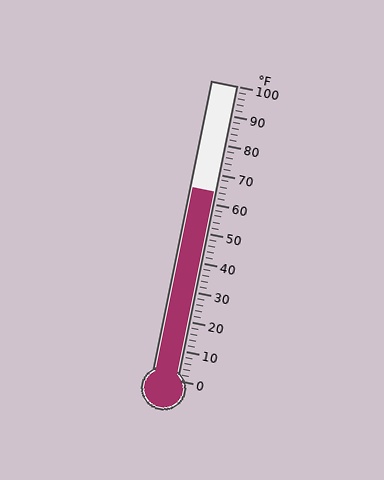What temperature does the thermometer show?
The thermometer shows approximately 64°F.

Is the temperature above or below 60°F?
The temperature is above 60°F.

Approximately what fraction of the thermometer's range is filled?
The thermometer is filled to approximately 65% of its range.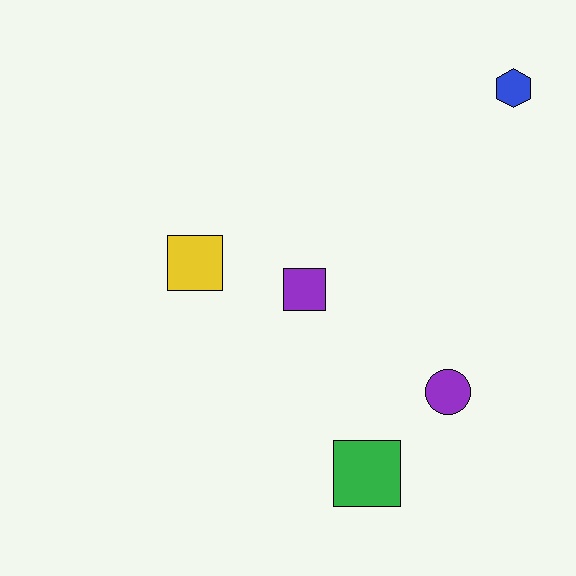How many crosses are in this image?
There are no crosses.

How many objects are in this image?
There are 5 objects.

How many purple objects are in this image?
There are 2 purple objects.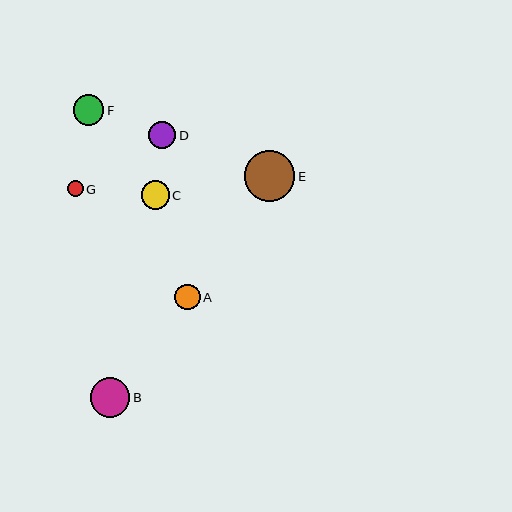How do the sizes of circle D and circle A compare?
Circle D and circle A are approximately the same size.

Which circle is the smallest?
Circle G is the smallest with a size of approximately 16 pixels.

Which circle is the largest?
Circle E is the largest with a size of approximately 50 pixels.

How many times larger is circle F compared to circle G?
Circle F is approximately 1.9 times the size of circle G.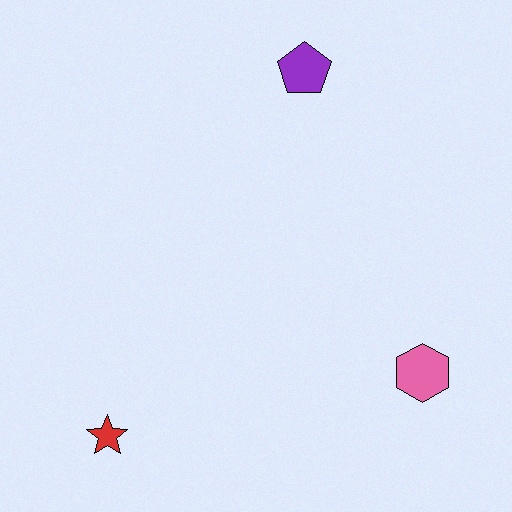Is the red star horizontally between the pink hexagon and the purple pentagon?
No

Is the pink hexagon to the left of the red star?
No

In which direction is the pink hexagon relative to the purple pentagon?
The pink hexagon is below the purple pentagon.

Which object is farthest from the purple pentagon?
The red star is farthest from the purple pentagon.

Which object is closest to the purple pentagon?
The pink hexagon is closest to the purple pentagon.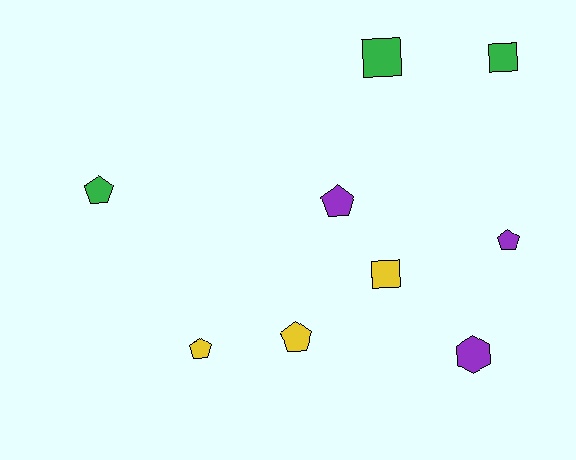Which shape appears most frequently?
Pentagon, with 5 objects.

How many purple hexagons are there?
There is 1 purple hexagon.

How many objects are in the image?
There are 9 objects.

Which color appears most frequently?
Green, with 3 objects.